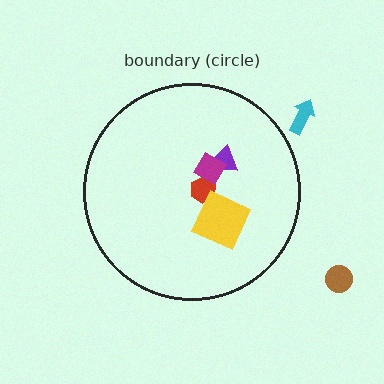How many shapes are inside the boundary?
4 inside, 2 outside.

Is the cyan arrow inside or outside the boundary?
Outside.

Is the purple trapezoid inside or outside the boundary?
Inside.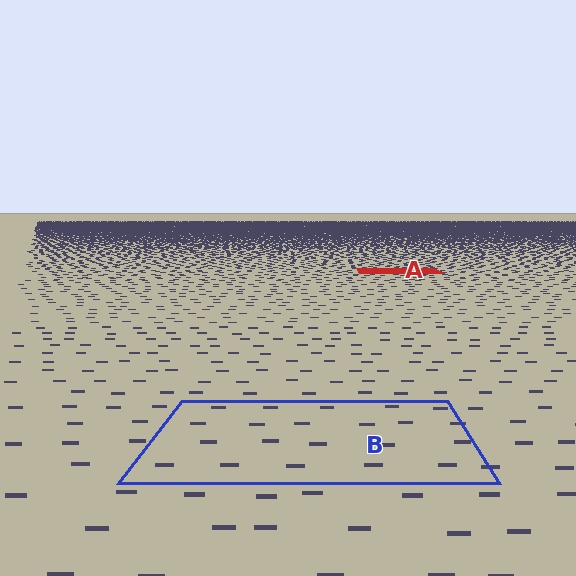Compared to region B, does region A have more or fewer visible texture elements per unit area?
Region A has more texture elements per unit area — they are packed more densely because it is farther away.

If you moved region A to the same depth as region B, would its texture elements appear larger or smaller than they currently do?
They would appear larger. At a closer depth, the same texture elements are projected at a bigger on-screen size.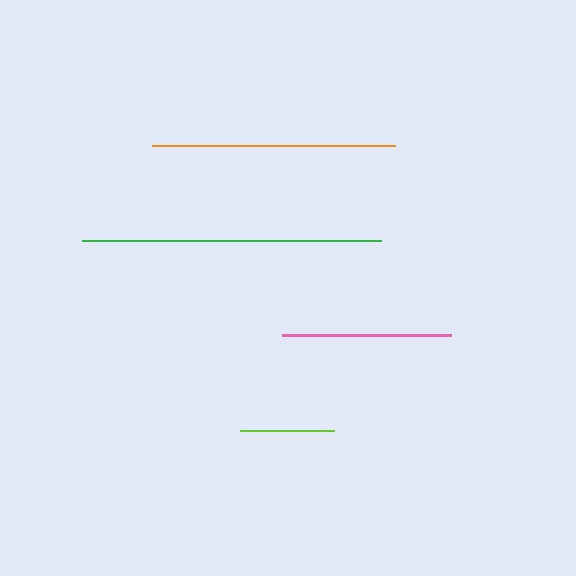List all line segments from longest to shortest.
From longest to shortest: green, orange, pink, lime.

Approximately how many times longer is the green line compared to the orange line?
The green line is approximately 1.2 times the length of the orange line.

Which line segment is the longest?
The green line is the longest at approximately 299 pixels.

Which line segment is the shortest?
The lime line is the shortest at approximately 94 pixels.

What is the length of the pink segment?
The pink segment is approximately 169 pixels long.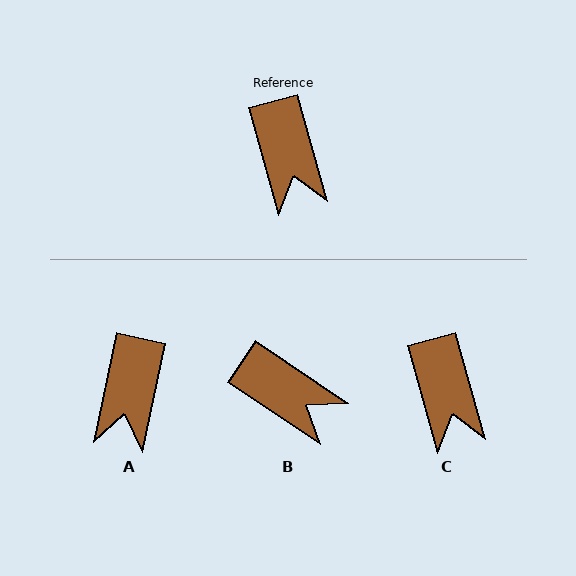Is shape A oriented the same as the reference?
No, it is off by about 27 degrees.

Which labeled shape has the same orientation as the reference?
C.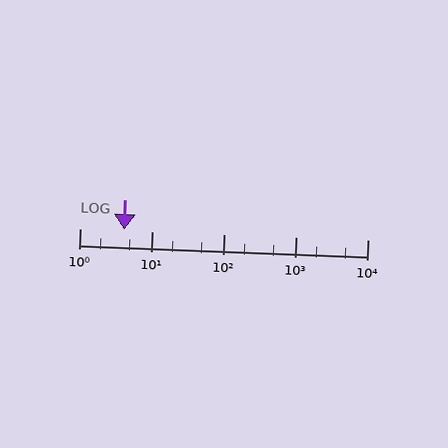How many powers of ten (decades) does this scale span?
The scale spans 4 decades, from 1 to 10000.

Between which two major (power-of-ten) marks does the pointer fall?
The pointer is between 1 and 10.